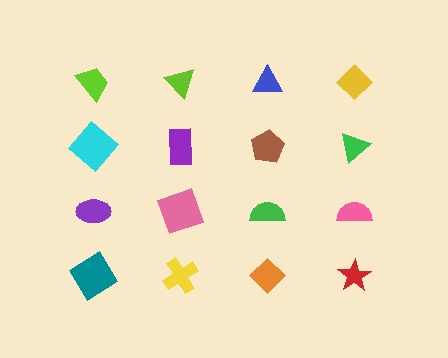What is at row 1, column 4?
A yellow diamond.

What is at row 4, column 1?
A teal diamond.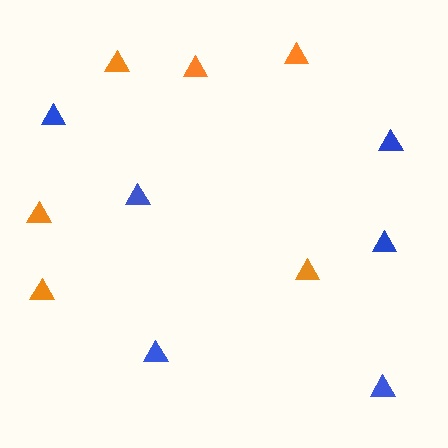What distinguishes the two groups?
There are 2 groups: one group of blue triangles (6) and one group of orange triangles (6).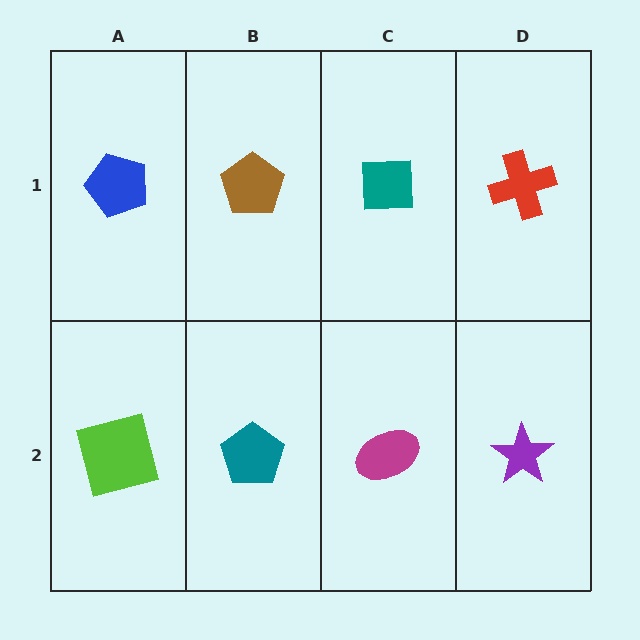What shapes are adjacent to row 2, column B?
A brown pentagon (row 1, column B), a lime square (row 2, column A), a magenta ellipse (row 2, column C).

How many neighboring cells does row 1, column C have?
3.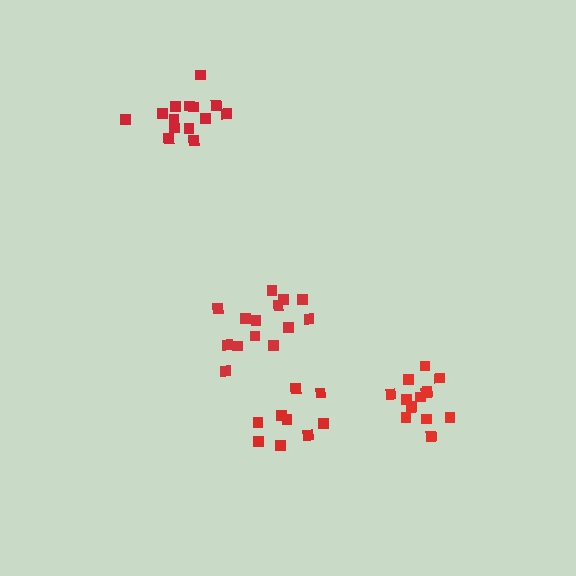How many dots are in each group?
Group 1: 14 dots, Group 2: 14 dots, Group 3: 14 dots, Group 4: 9 dots (51 total).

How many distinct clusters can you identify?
There are 4 distinct clusters.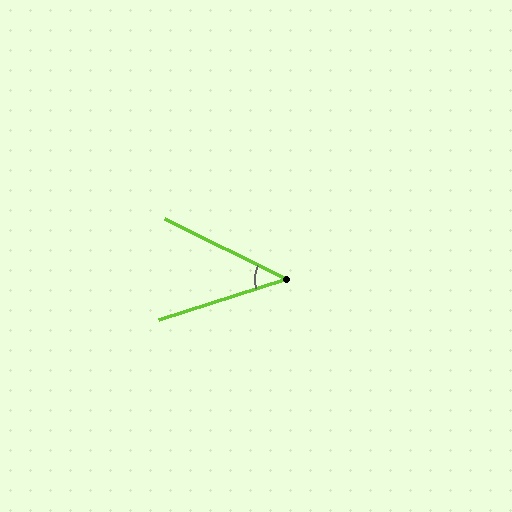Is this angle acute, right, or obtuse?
It is acute.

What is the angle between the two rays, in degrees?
Approximately 44 degrees.